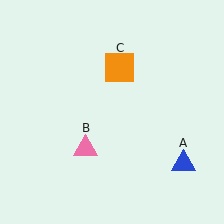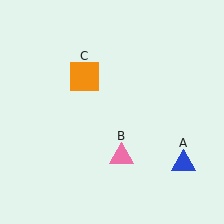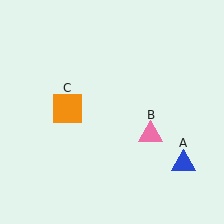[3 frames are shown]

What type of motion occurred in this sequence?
The pink triangle (object B), orange square (object C) rotated counterclockwise around the center of the scene.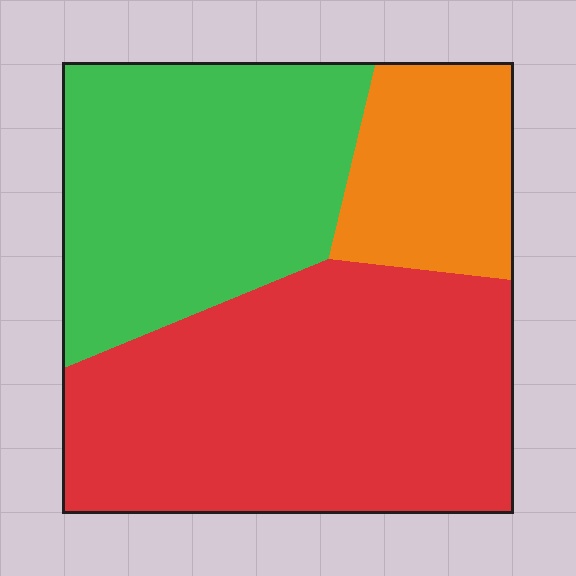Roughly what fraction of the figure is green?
Green covers 35% of the figure.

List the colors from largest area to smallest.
From largest to smallest: red, green, orange.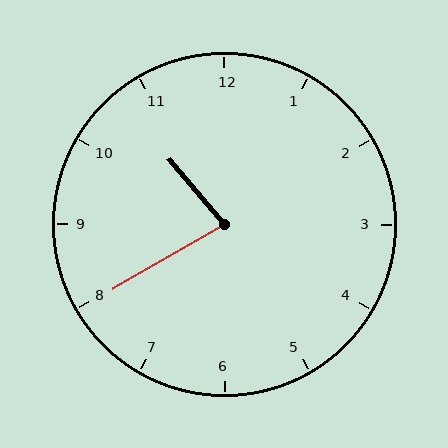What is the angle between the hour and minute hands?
Approximately 80 degrees.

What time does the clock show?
10:40.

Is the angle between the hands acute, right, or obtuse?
It is acute.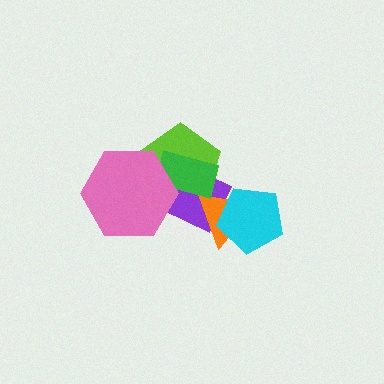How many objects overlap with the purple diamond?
5 objects overlap with the purple diamond.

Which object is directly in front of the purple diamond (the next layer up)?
The orange triangle is directly in front of the purple diamond.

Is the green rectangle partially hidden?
Yes, it is partially covered by another shape.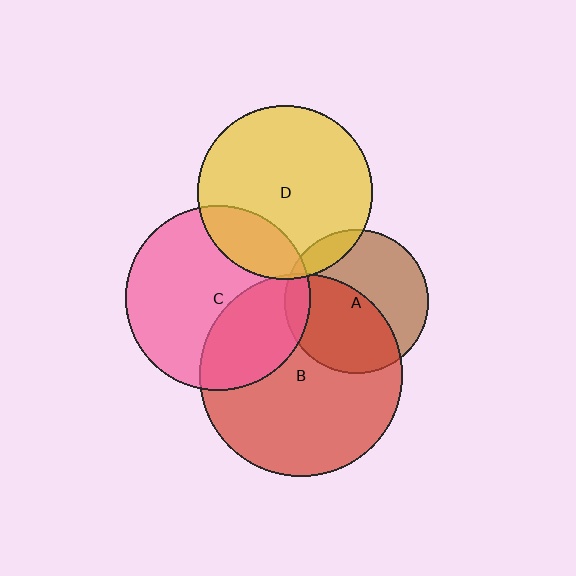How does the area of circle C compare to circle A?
Approximately 1.7 times.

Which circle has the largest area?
Circle B (red).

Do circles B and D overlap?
Yes.